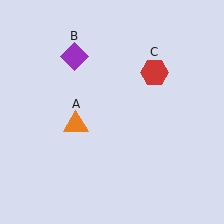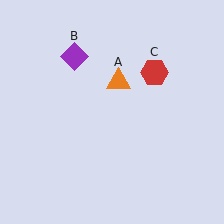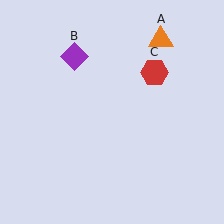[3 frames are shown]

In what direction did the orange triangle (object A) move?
The orange triangle (object A) moved up and to the right.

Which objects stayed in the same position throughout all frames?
Purple diamond (object B) and red hexagon (object C) remained stationary.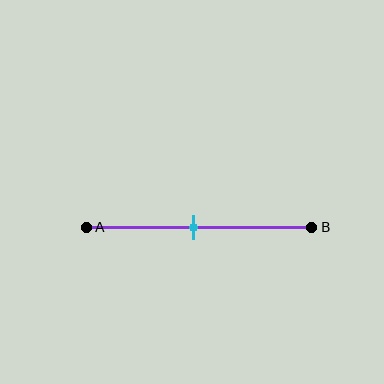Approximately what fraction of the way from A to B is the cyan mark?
The cyan mark is approximately 50% of the way from A to B.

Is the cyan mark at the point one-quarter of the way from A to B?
No, the mark is at about 50% from A, not at the 25% one-quarter point.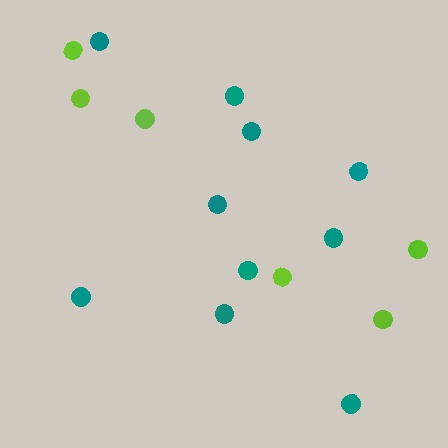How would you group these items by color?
There are 2 groups: one group of teal circles (10) and one group of lime circles (6).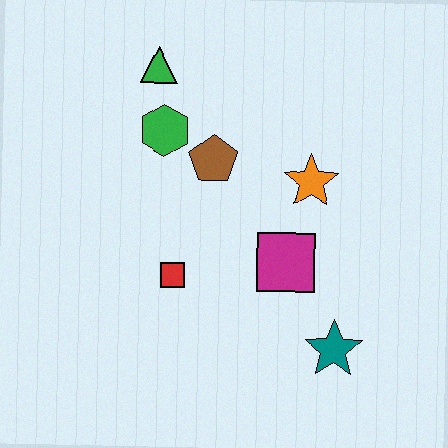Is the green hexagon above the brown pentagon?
Yes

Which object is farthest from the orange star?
The green triangle is farthest from the orange star.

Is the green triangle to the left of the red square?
Yes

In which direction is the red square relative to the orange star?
The red square is to the left of the orange star.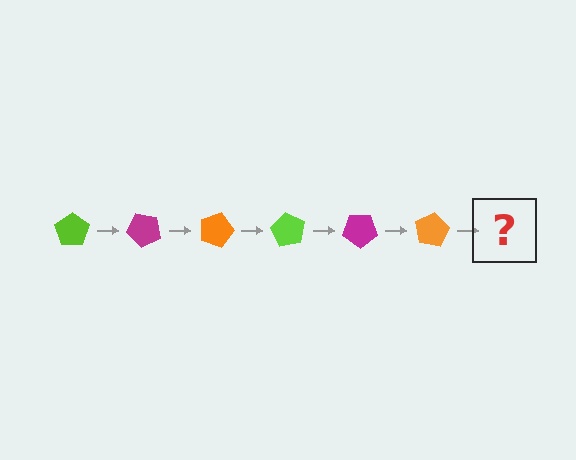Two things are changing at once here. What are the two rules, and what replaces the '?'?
The two rules are that it rotates 45 degrees each step and the color cycles through lime, magenta, and orange. The '?' should be a lime pentagon, rotated 270 degrees from the start.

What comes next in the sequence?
The next element should be a lime pentagon, rotated 270 degrees from the start.